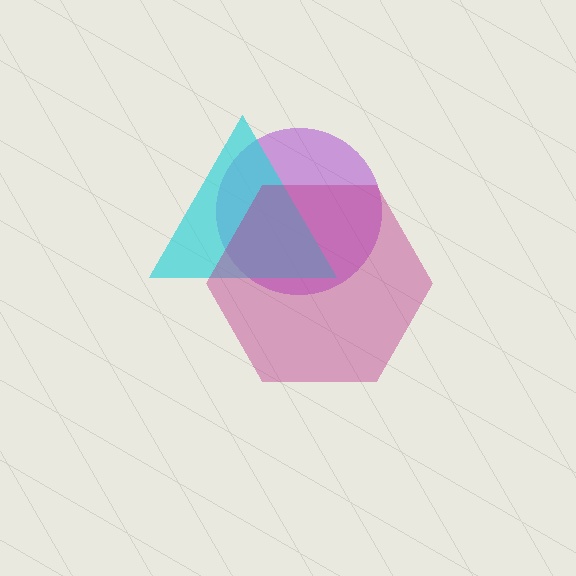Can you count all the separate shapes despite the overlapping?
Yes, there are 3 separate shapes.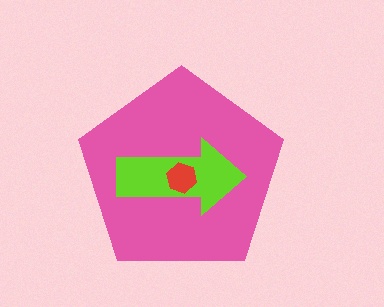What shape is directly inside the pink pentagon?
The lime arrow.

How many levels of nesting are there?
3.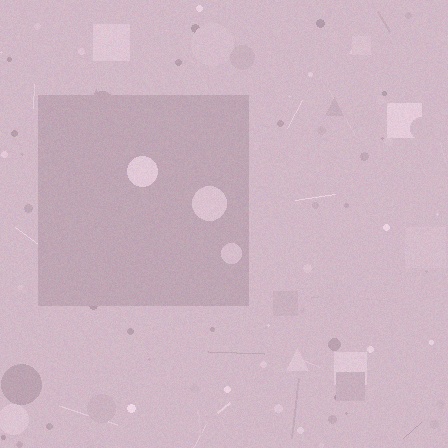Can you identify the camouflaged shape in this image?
The camouflaged shape is a square.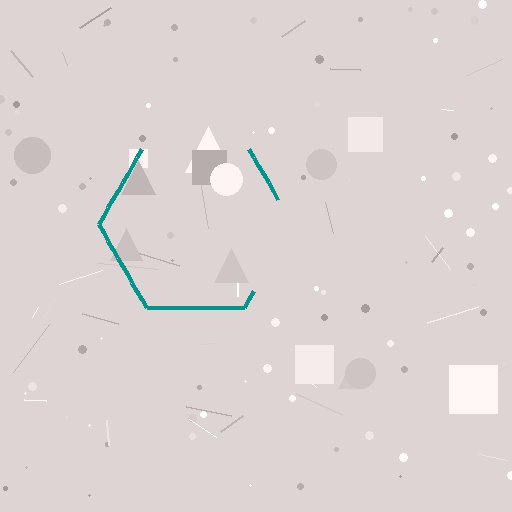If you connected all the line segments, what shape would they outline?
They would outline a hexagon.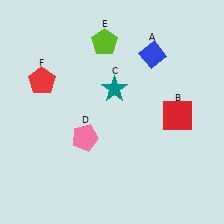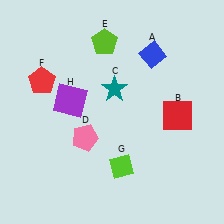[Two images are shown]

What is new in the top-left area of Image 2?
A purple square (H) was added in the top-left area of Image 2.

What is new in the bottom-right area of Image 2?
A lime diamond (G) was added in the bottom-right area of Image 2.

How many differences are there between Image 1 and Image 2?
There are 2 differences between the two images.